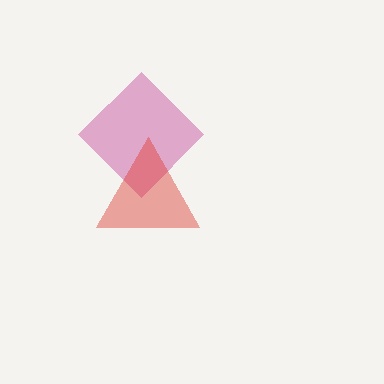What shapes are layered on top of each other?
The layered shapes are: a magenta diamond, a red triangle.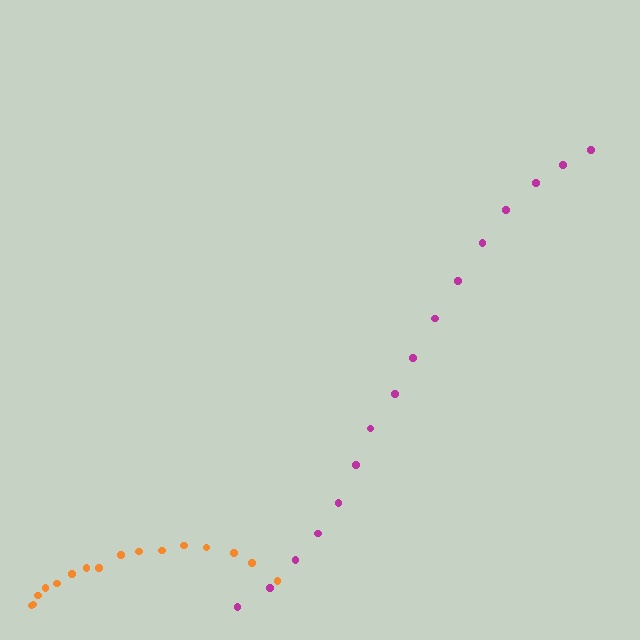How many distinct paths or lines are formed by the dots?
There are 2 distinct paths.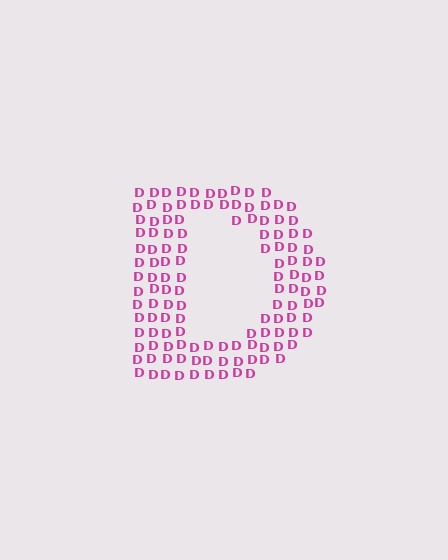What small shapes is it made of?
It is made of small letter D's.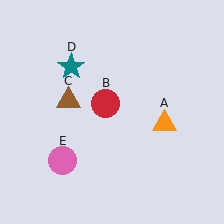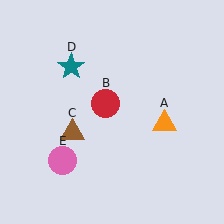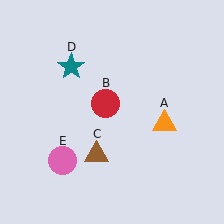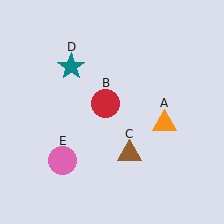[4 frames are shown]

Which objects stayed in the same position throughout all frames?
Orange triangle (object A) and red circle (object B) and teal star (object D) and pink circle (object E) remained stationary.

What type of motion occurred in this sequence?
The brown triangle (object C) rotated counterclockwise around the center of the scene.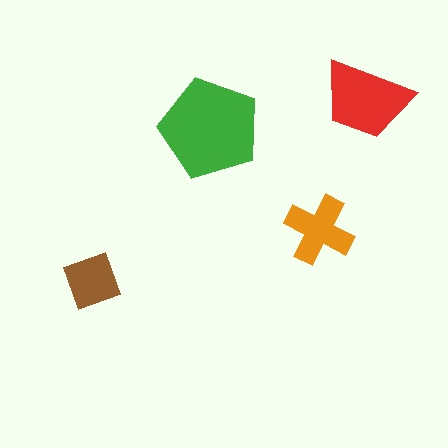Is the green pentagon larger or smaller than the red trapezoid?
Larger.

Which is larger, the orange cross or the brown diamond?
The orange cross.